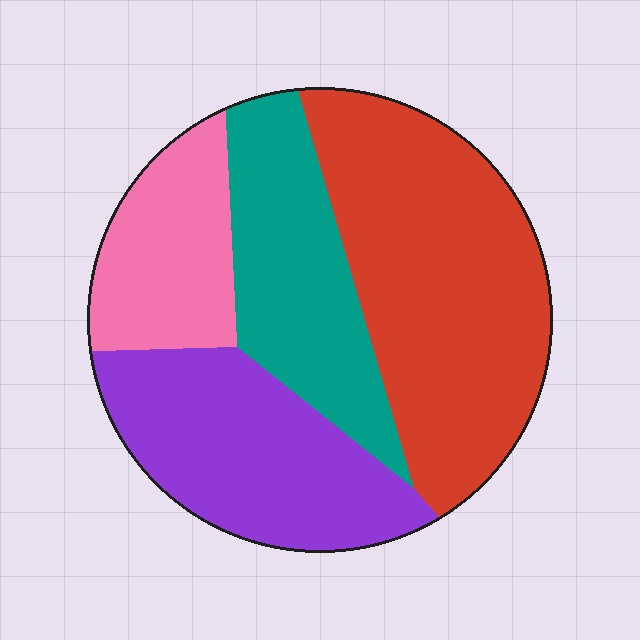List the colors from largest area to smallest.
From largest to smallest: red, purple, teal, pink.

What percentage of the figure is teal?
Teal takes up about one fifth (1/5) of the figure.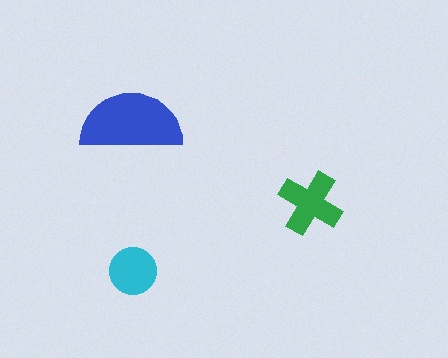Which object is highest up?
The blue semicircle is topmost.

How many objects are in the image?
There are 3 objects in the image.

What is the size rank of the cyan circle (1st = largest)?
3rd.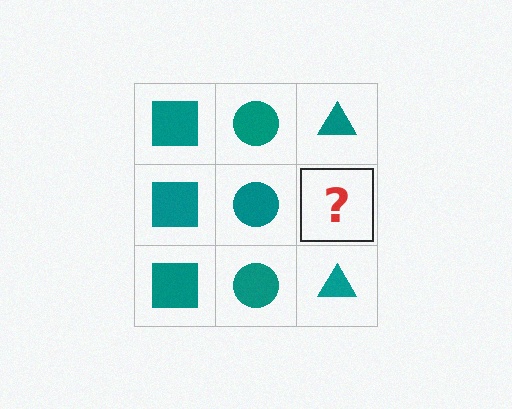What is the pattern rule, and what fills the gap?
The rule is that each column has a consistent shape. The gap should be filled with a teal triangle.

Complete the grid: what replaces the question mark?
The question mark should be replaced with a teal triangle.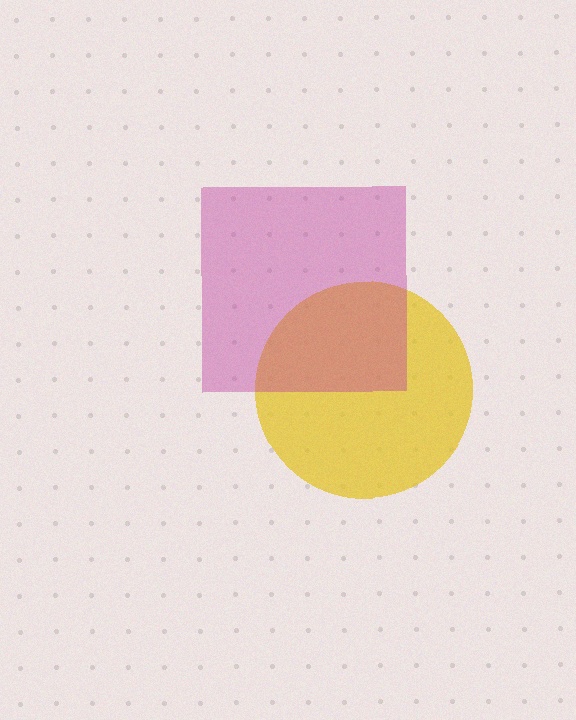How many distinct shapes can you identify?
There are 2 distinct shapes: a yellow circle, a magenta square.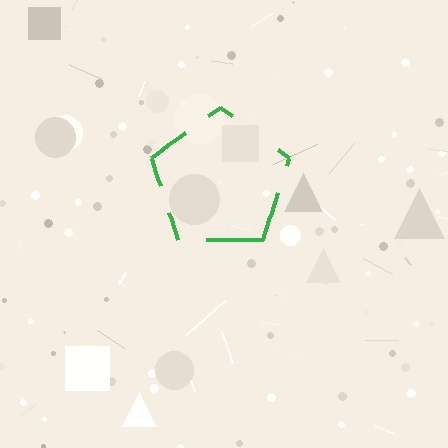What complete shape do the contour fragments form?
The contour fragments form a pentagon.